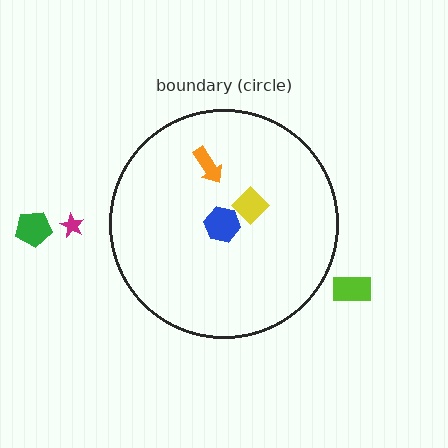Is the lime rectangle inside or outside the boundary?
Outside.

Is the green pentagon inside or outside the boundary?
Outside.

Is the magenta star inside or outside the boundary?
Outside.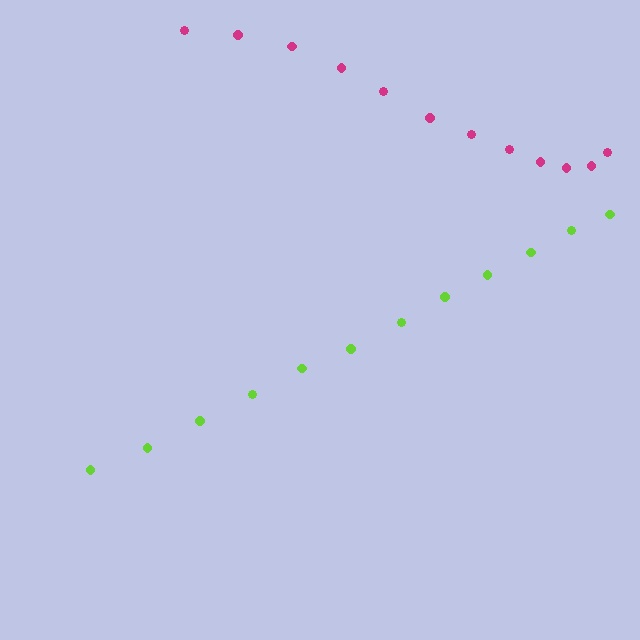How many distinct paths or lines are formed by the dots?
There are 2 distinct paths.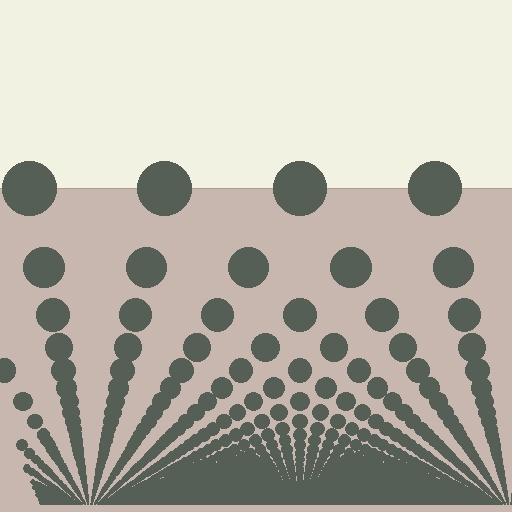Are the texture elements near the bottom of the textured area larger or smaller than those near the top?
Smaller. The gradient is inverted — elements near the bottom are smaller and denser.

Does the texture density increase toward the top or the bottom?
Density increases toward the bottom.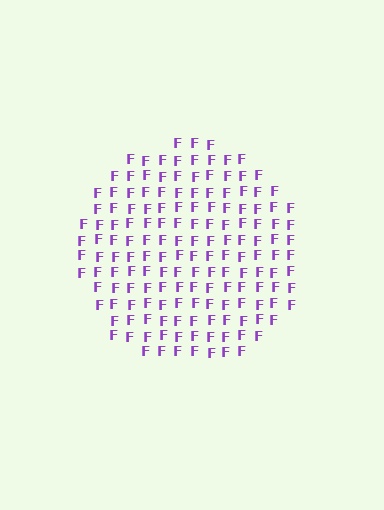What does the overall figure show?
The overall figure shows a circle.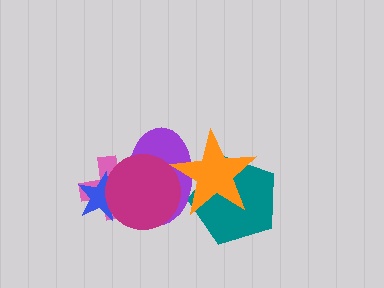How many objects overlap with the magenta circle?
4 objects overlap with the magenta circle.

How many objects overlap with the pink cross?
3 objects overlap with the pink cross.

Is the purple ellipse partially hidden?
Yes, it is partially covered by another shape.